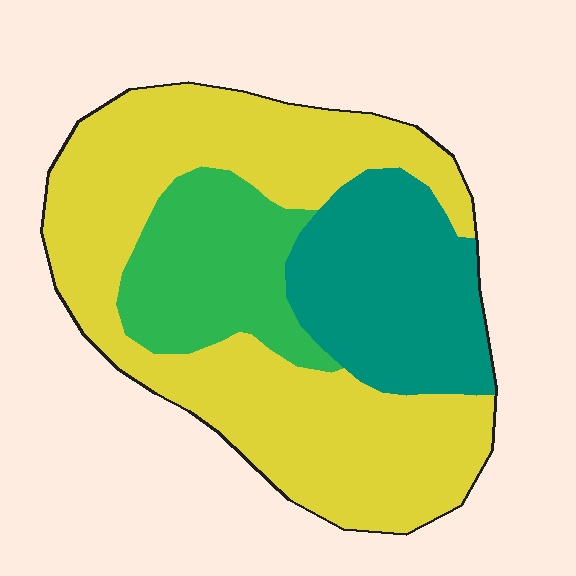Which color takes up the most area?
Yellow, at roughly 60%.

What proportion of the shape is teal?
Teal takes up about one quarter (1/4) of the shape.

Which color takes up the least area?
Green, at roughly 20%.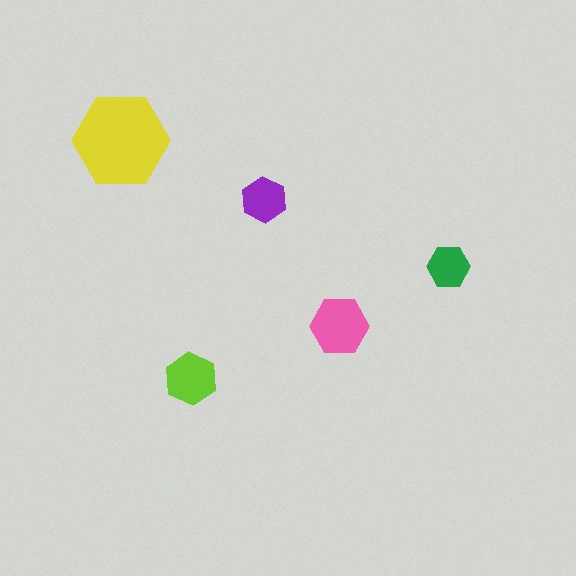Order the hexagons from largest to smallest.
the yellow one, the pink one, the lime one, the purple one, the green one.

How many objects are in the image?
There are 5 objects in the image.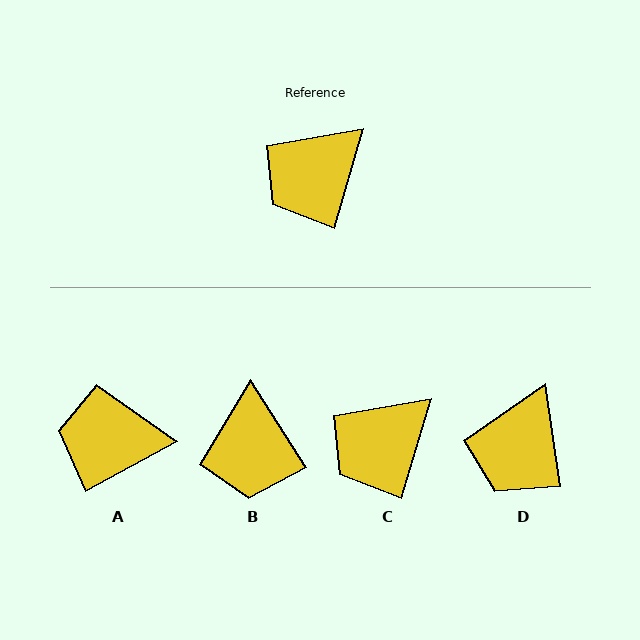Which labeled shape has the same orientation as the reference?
C.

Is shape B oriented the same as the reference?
No, it is off by about 49 degrees.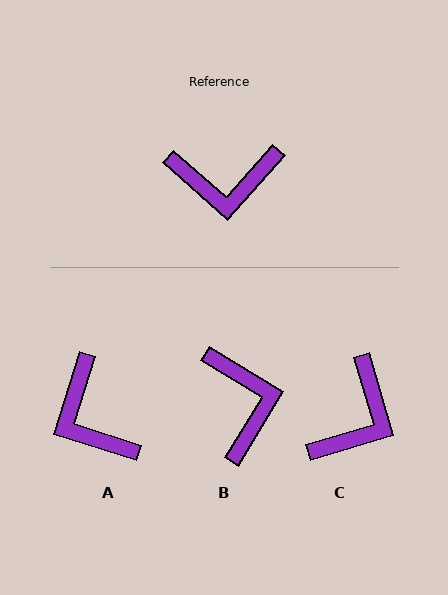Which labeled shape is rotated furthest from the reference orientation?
B, about 100 degrees away.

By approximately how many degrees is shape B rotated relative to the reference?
Approximately 100 degrees counter-clockwise.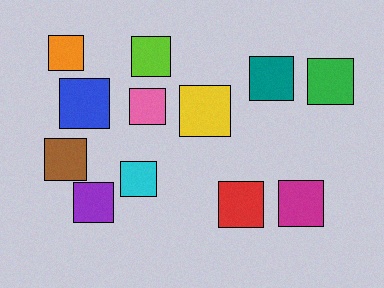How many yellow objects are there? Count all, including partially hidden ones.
There is 1 yellow object.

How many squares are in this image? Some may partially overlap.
There are 12 squares.